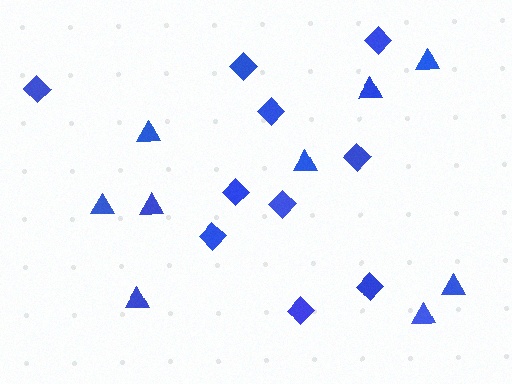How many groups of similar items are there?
There are 2 groups: one group of diamonds (10) and one group of triangles (9).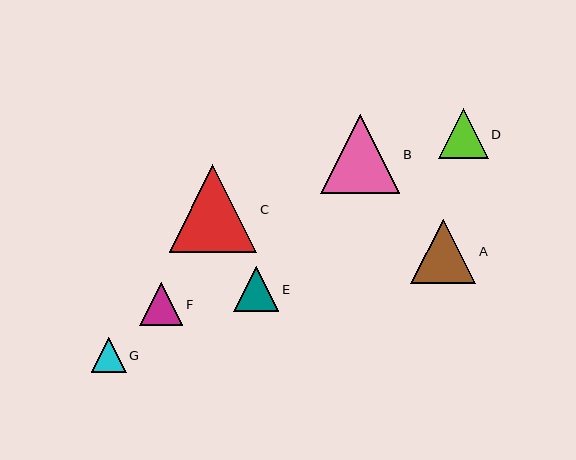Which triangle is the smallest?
Triangle G is the smallest with a size of approximately 35 pixels.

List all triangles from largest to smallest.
From largest to smallest: C, B, A, D, E, F, G.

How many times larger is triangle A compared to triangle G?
Triangle A is approximately 1.9 times the size of triangle G.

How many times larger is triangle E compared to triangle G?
Triangle E is approximately 1.3 times the size of triangle G.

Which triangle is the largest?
Triangle C is the largest with a size of approximately 88 pixels.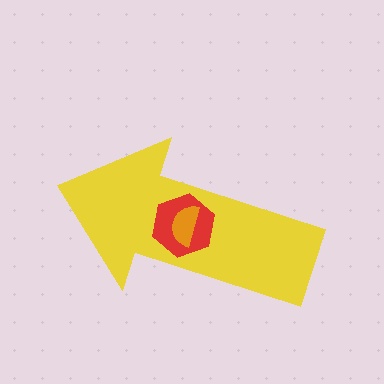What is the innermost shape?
The orange semicircle.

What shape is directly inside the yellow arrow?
The red hexagon.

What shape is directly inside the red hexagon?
The orange semicircle.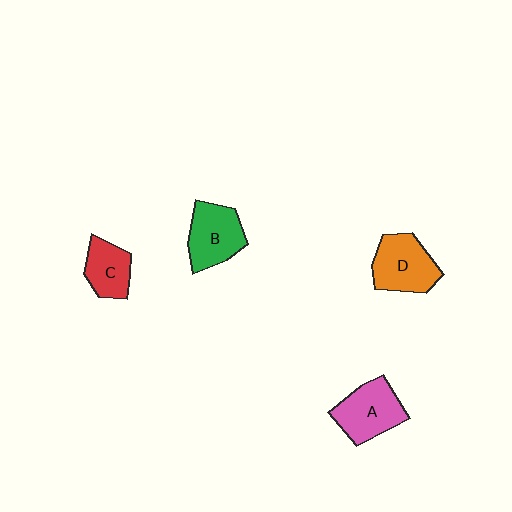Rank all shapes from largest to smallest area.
From largest to smallest: D (orange), A (pink), B (green), C (red).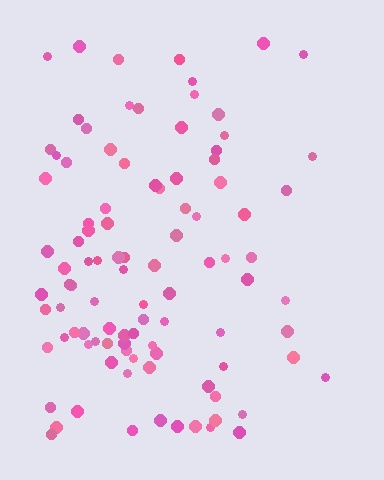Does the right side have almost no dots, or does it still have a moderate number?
Still a moderate number, just noticeably fewer than the left.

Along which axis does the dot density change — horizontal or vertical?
Horizontal.